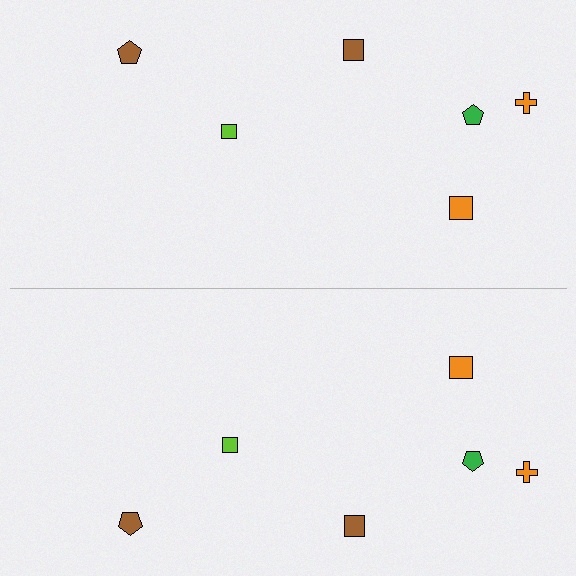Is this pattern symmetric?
Yes, this pattern has bilateral (reflection) symmetry.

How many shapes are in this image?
There are 12 shapes in this image.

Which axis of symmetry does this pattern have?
The pattern has a horizontal axis of symmetry running through the center of the image.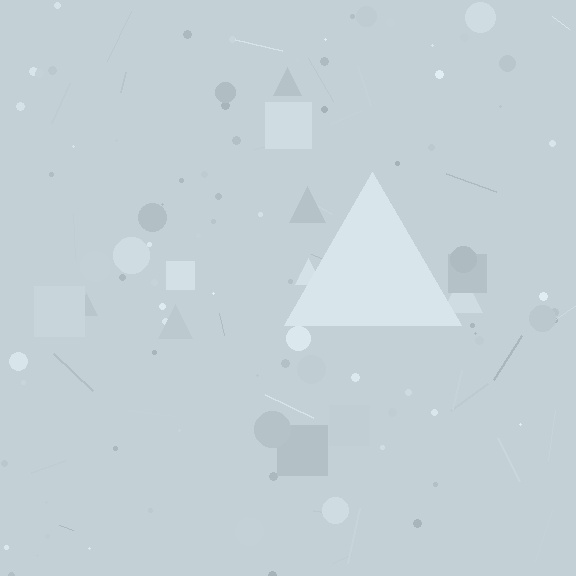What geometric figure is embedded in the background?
A triangle is embedded in the background.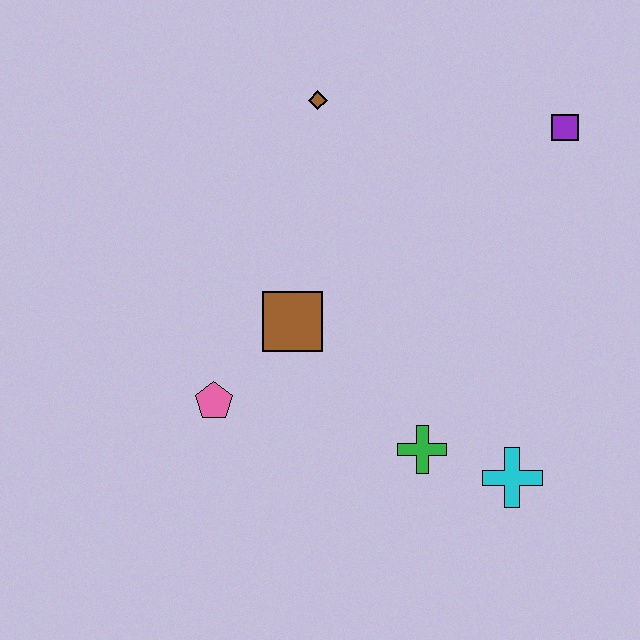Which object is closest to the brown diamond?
The brown square is closest to the brown diamond.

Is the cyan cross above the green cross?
No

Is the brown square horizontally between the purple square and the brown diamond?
No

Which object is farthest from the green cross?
The brown diamond is farthest from the green cross.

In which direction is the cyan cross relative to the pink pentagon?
The cyan cross is to the right of the pink pentagon.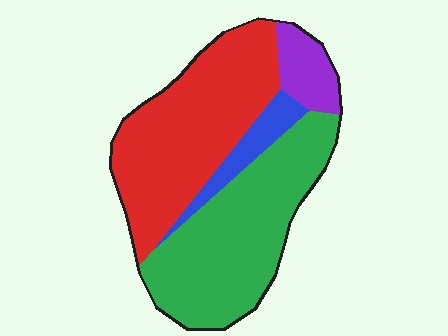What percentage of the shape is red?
Red takes up about two fifths (2/5) of the shape.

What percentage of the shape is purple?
Purple takes up less than a sixth of the shape.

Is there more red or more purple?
Red.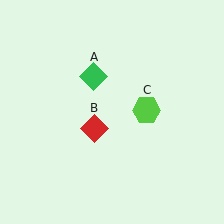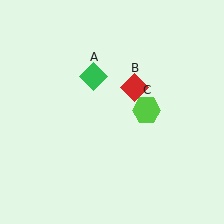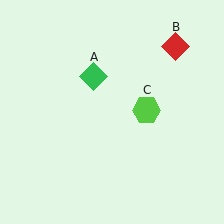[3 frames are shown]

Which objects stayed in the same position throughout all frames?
Green diamond (object A) and lime hexagon (object C) remained stationary.